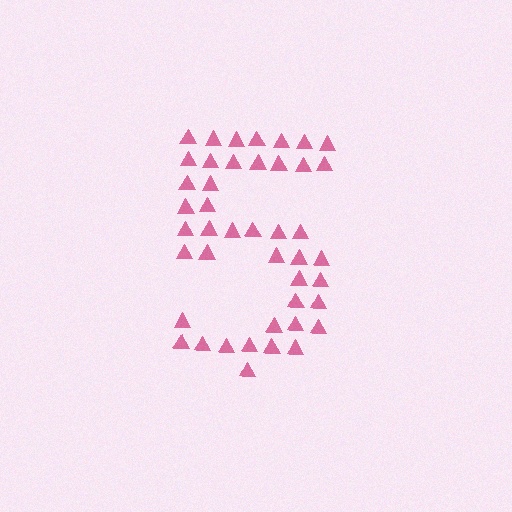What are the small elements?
The small elements are triangles.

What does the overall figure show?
The overall figure shows the digit 5.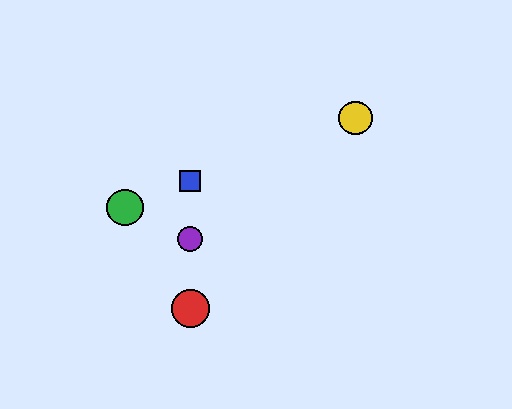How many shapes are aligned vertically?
3 shapes (the red circle, the blue square, the purple circle) are aligned vertically.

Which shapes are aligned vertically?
The red circle, the blue square, the purple circle are aligned vertically.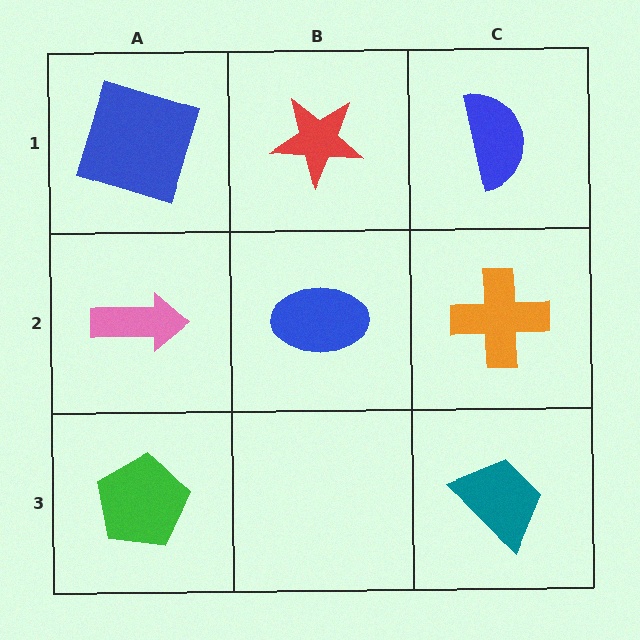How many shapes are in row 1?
3 shapes.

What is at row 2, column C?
An orange cross.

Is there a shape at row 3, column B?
No, that cell is empty.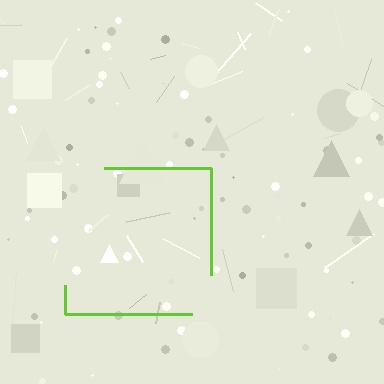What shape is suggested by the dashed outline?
The dashed outline suggests a square.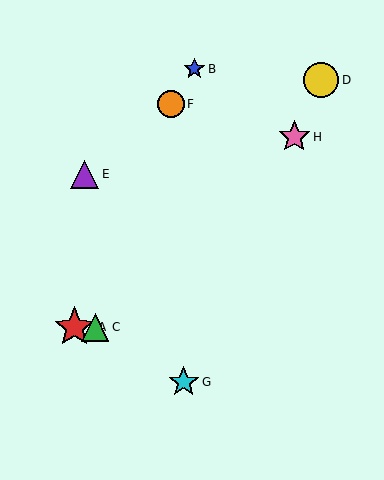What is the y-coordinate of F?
Object F is at y≈104.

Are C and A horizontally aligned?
Yes, both are at y≈327.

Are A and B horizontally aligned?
No, A is at y≈327 and B is at y≈69.